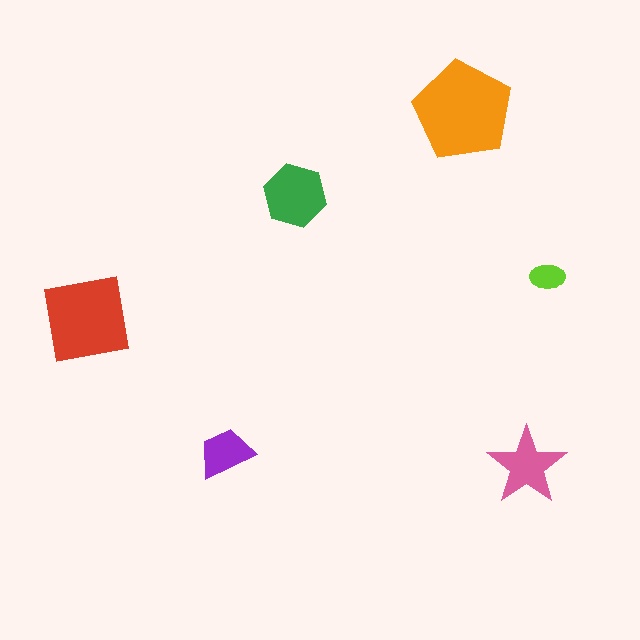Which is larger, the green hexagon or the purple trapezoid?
The green hexagon.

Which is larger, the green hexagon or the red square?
The red square.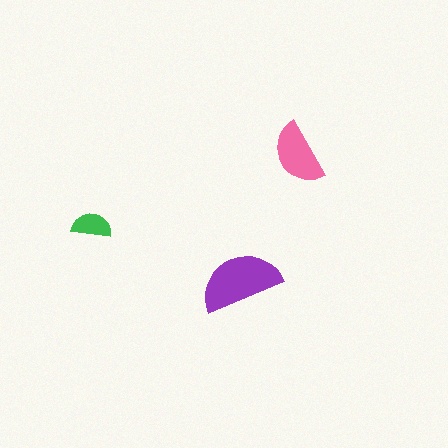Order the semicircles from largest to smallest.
the purple one, the pink one, the green one.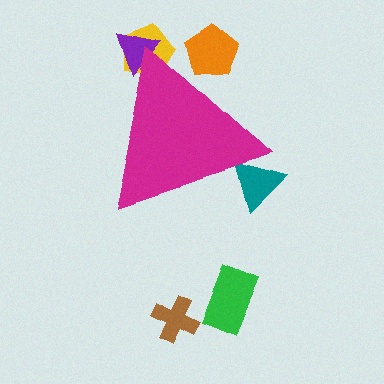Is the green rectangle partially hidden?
No, the green rectangle is fully visible.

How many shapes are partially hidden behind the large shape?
4 shapes are partially hidden.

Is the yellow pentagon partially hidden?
Yes, the yellow pentagon is partially hidden behind the magenta triangle.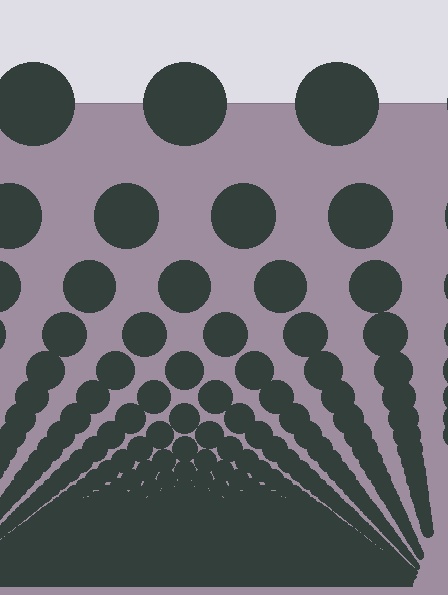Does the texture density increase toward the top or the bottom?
Density increases toward the bottom.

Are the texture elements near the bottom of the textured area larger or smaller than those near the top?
Smaller. The gradient is inverted — elements near the bottom are smaller and denser.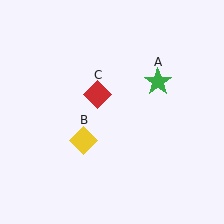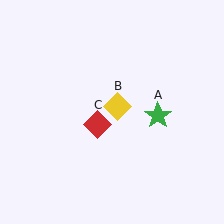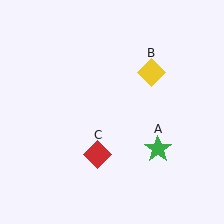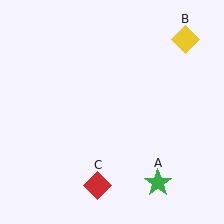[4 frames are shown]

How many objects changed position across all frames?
3 objects changed position: green star (object A), yellow diamond (object B), red diamond (object C).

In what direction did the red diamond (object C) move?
The red diamond (object C) moved down.